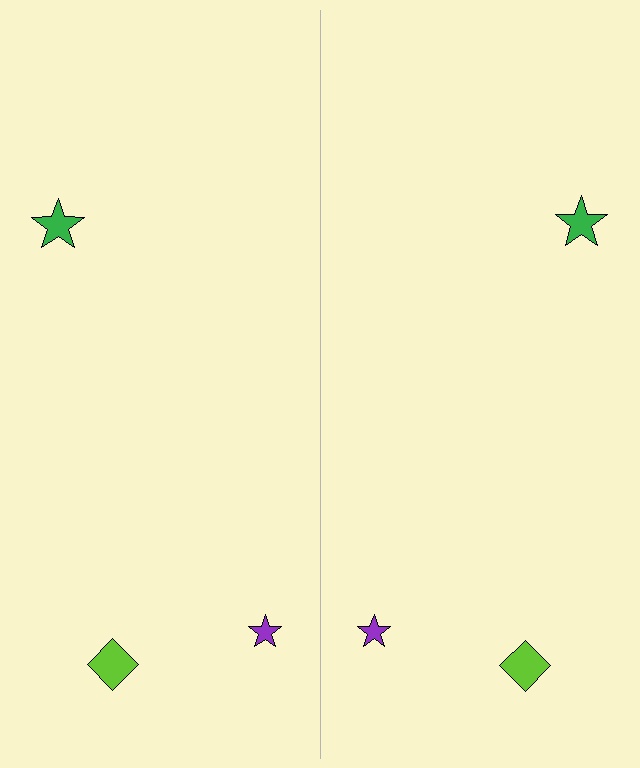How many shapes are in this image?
There are 6 shapes in this image.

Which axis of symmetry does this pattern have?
The pattern has a vertical axis of symmetry running through the center of the image.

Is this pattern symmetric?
Yes, this pattern has bilateral (reflection) symmetry.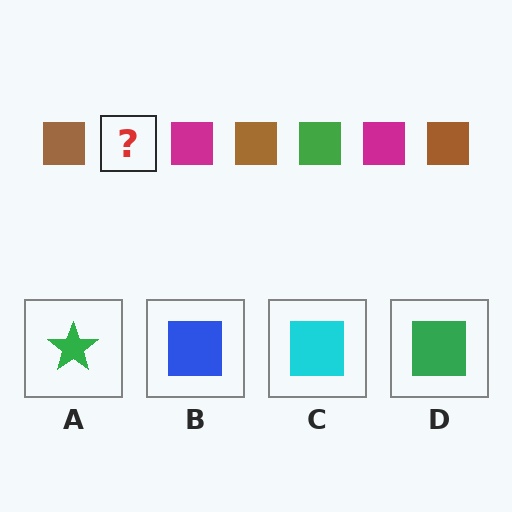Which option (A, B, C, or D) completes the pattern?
D.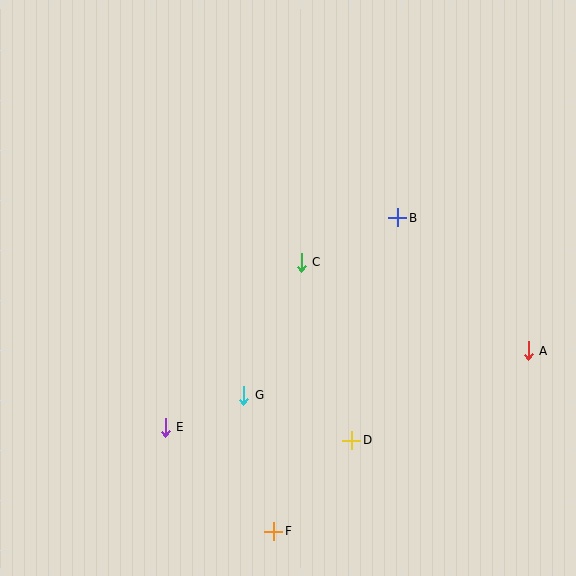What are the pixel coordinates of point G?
Point G is at (244, 395).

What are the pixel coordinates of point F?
Point F is at (274, 531).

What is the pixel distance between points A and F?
The distance between A and F is 312 pixels.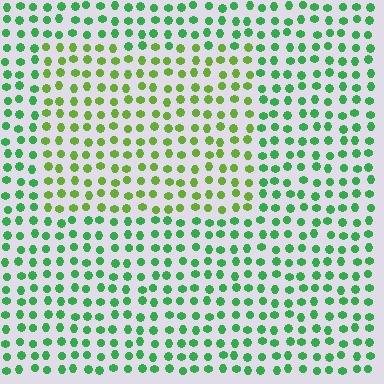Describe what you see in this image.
The image is filled with small green elements in a uniform arrangement. A rectangle-shaped region is visible where the elements are tinted to a slightly different hue, forming a subtle color boundary.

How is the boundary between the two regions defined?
The boundary is defined purely by a slight shift in hue (about 37 degrees). Spacing, size, and orientation are identical on both sides.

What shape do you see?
I see a rectangle.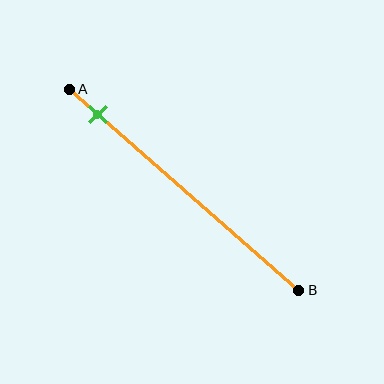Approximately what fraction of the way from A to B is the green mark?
The green mark is approximately 10% of the way from A to B.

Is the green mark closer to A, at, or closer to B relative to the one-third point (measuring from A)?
The green mark is closer to point A than the one-third point of segment AB.